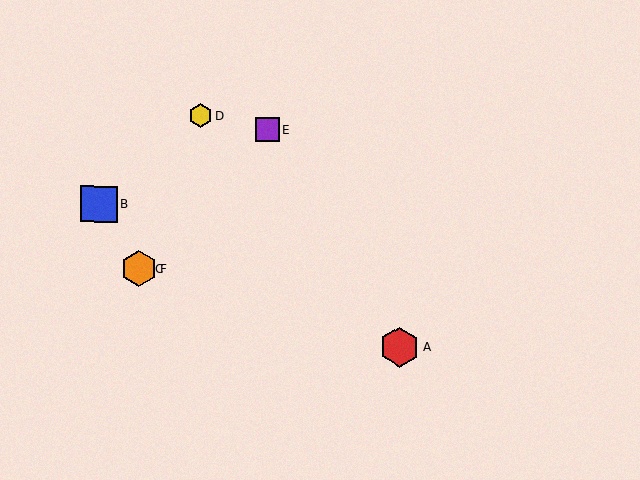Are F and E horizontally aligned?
No, F is at y≈268 and E is at y≈129.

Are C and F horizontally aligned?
Yes, both are at y≈268.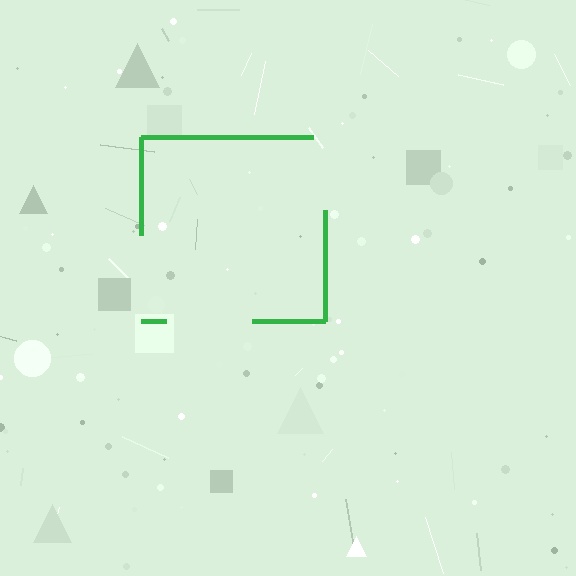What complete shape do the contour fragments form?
The contour fragments form a square.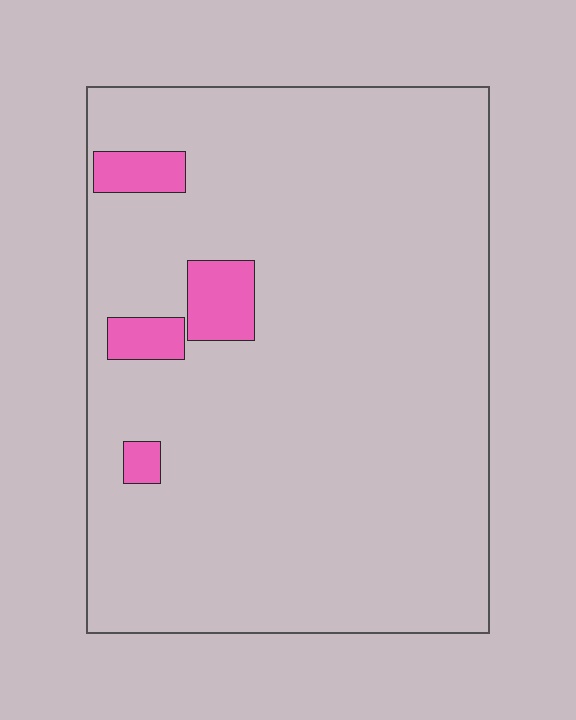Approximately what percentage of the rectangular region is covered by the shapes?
Approximately 5%.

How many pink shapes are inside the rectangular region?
4.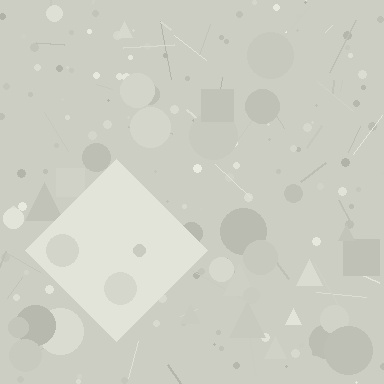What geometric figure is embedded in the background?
A diamond is embedded in the background.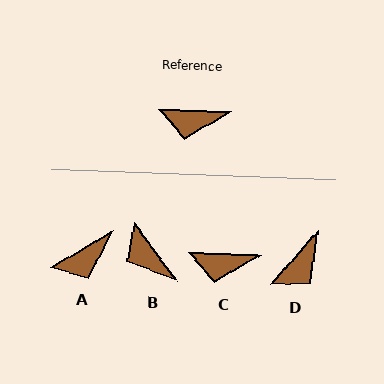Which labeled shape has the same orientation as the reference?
C.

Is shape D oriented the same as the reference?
No, it is off by about 50 degrees.